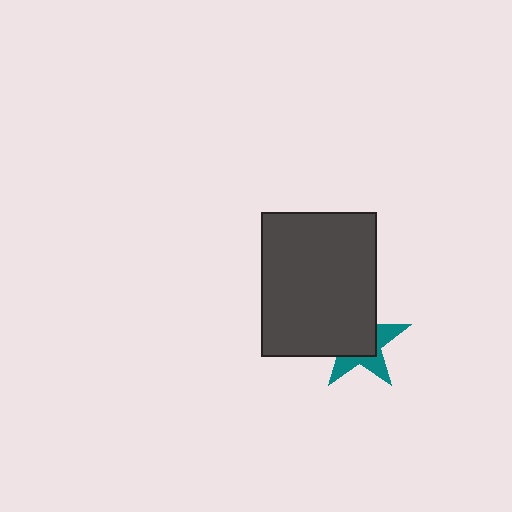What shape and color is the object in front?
The object in front is a dark gray rectangle.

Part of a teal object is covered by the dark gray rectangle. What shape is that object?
It is a star.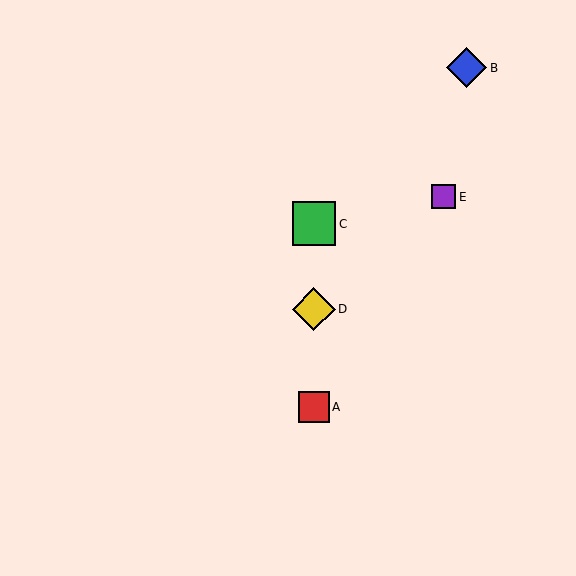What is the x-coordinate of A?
Object A is at x≈314.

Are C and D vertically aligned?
Yes, both are at x≈314.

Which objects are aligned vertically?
Objects A, C, D are aligned vertically.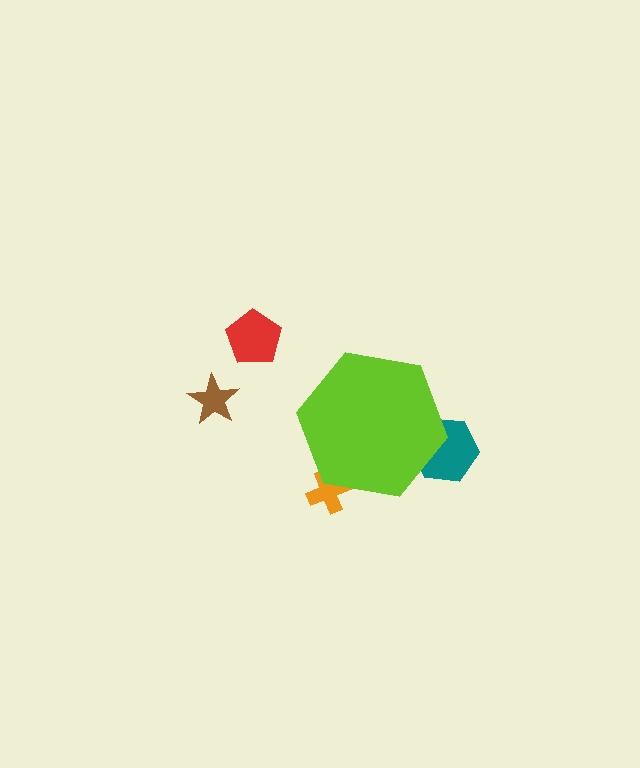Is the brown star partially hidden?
No, the brown star is fully visible.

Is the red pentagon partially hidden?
No, the red pentagon is fully visible.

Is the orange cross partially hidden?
Yes, the orange cross is partially hidden behind the lime hexagon.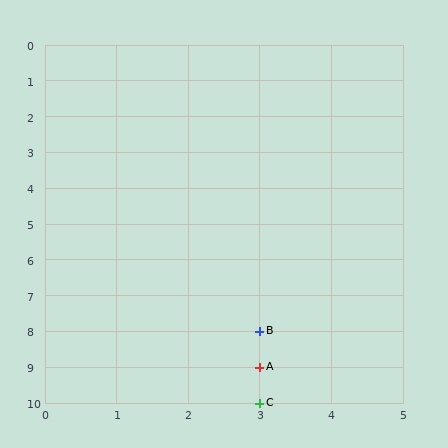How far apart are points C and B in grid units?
Points C and B are 2 rows apart.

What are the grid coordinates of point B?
Point B is at grid coordinates (3, 8).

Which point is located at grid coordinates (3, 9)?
Point A is at (3, 9).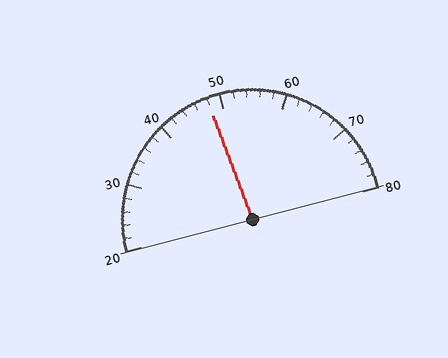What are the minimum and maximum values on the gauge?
The gauge ranges from 20 to 80.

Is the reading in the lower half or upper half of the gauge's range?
The reading is in the lower half of the range (20 to 80).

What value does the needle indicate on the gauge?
The needle indicates approximately 48.